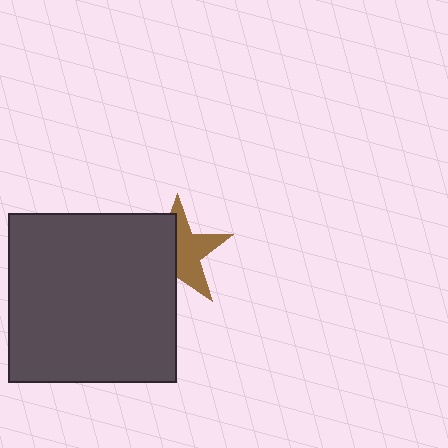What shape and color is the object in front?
The object in front is a dark gray square.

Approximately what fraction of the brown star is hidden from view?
Roughly 49% of the brown star is hidden behind the dark gray square.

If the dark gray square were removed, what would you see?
You would see the complete brown star.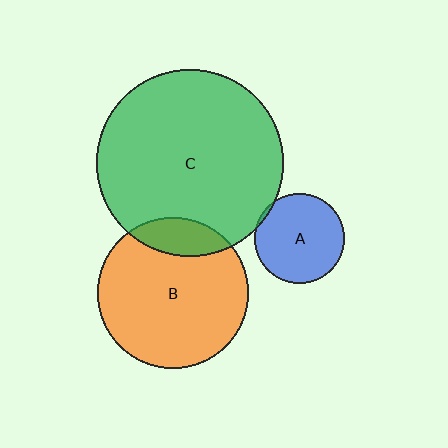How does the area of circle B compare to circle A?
Approximately 2.8 times.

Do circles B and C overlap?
Yes.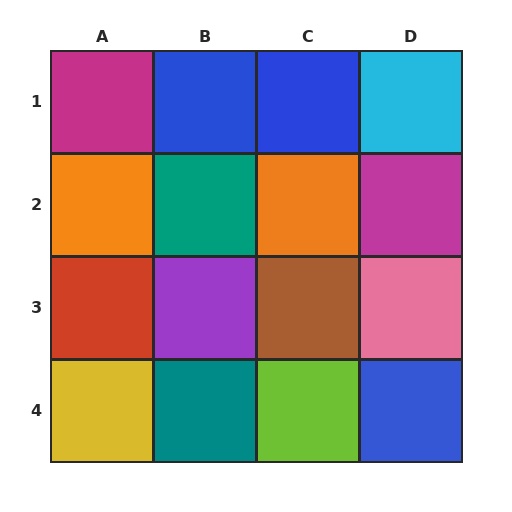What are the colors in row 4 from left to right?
Yellow, teal, lime, blue.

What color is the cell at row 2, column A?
Orange.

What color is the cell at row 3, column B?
Purple.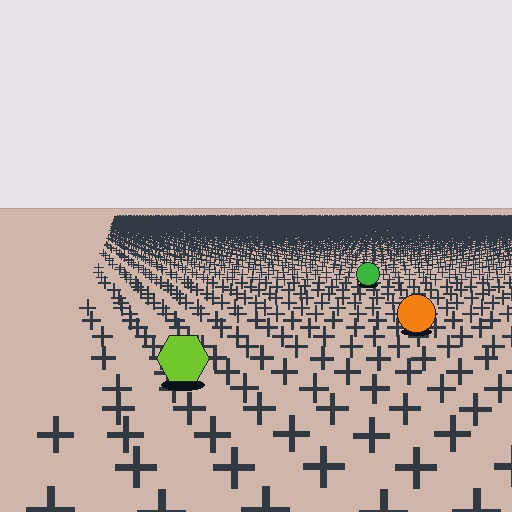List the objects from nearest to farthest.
From nearest to farthest: the lime hexagon, the orange circle, the green circle.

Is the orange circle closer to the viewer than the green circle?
Yes. The orange circle is closer — you can tell from the texture gradient: the ground texture is coarser near it.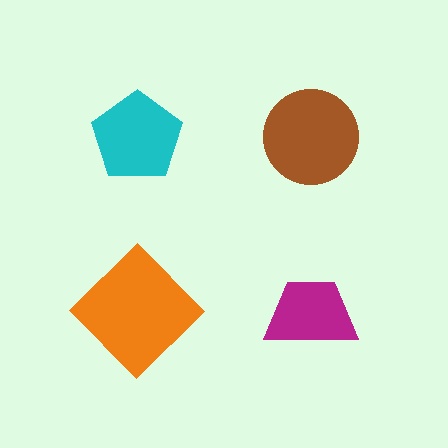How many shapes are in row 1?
2 shapes.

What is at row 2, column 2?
A magenta trapezoid.